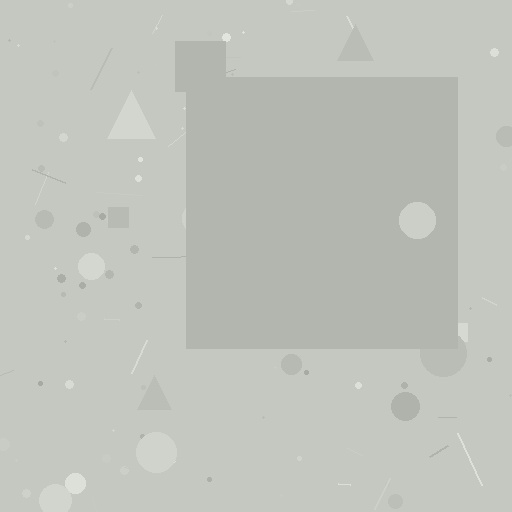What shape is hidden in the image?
A square is hidden in the image.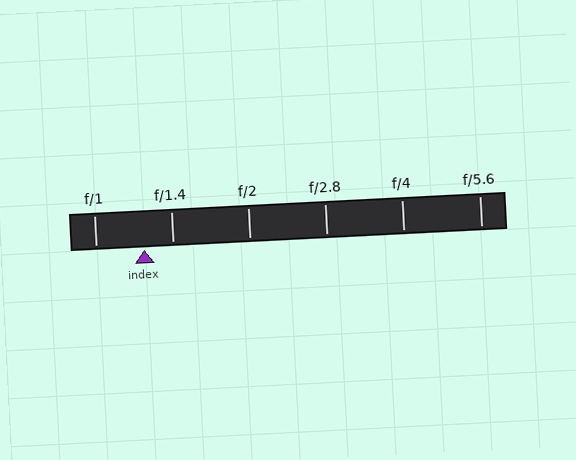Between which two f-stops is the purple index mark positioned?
The index mark is between f/1 and f/1.4.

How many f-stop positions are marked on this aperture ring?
There are 6 f-stop positions marked.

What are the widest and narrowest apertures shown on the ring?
The widest aperture shown is f/1 and the narrowest is f/5.6.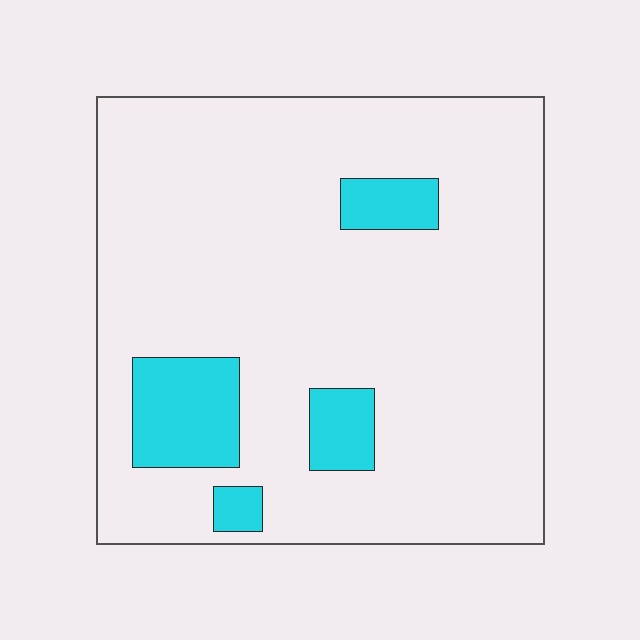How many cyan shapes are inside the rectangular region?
4.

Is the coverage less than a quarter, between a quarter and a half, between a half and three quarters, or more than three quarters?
Less than a quarter.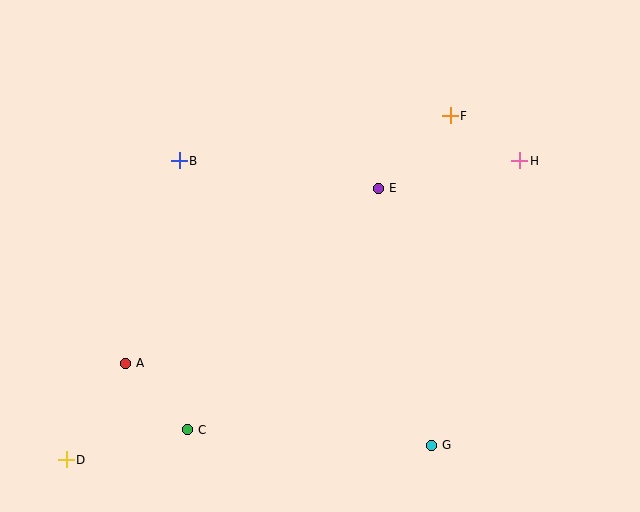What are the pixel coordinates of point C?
Point C is at (188, 430).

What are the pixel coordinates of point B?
Point B is at (179, 161).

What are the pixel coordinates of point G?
Point G is at (432, 445).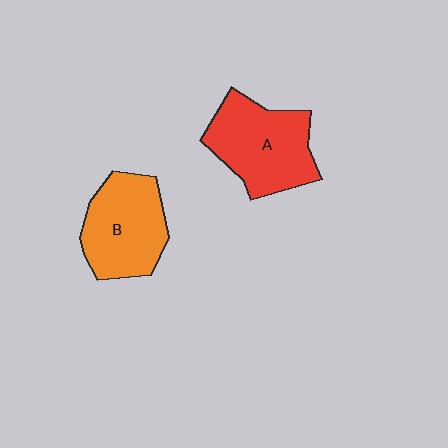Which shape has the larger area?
Shape A (red).